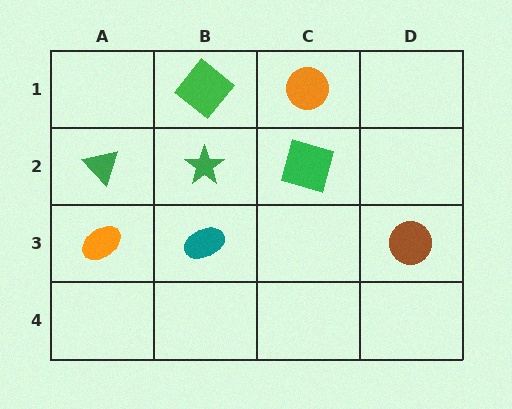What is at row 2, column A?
A green triangle.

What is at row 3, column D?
A brown circle.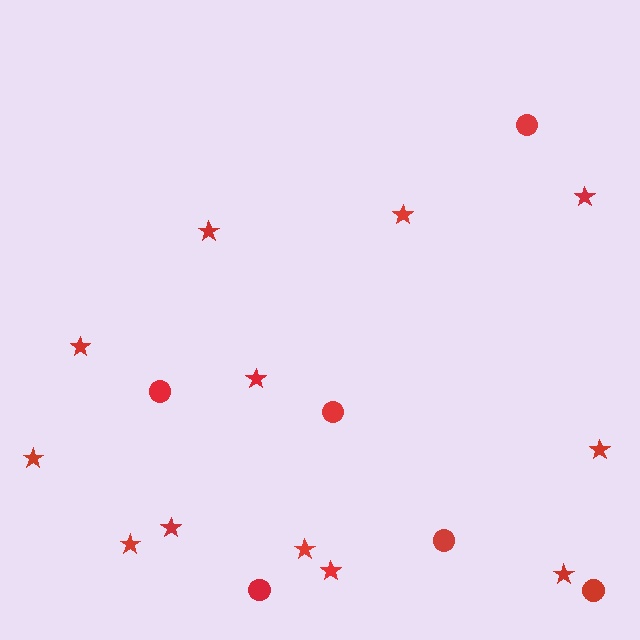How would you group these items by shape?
There are 2 groups: one group of stars (12) and one group of circles (6).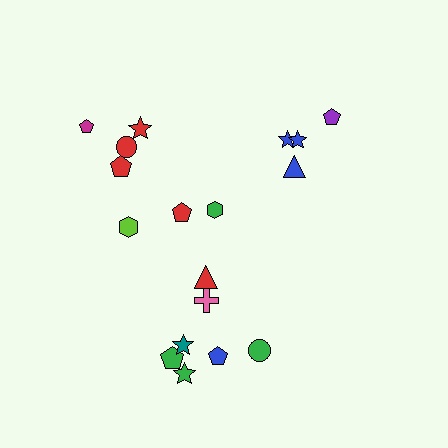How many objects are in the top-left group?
There are 6 objects.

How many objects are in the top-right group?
There are 4 objects.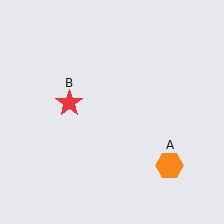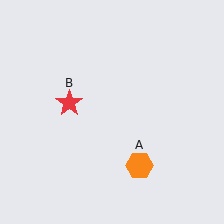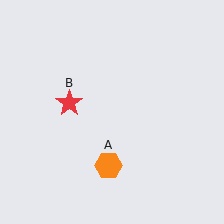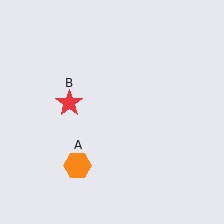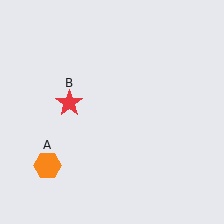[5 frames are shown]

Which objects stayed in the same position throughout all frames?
Red star (object B) remained stationary.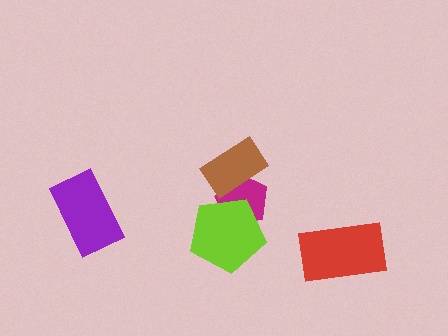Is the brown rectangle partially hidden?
No, no other shape covers it.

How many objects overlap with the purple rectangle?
0 objects overlap with the purple rectangle.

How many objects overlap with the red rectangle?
0 objects overlap with the red rectangle.